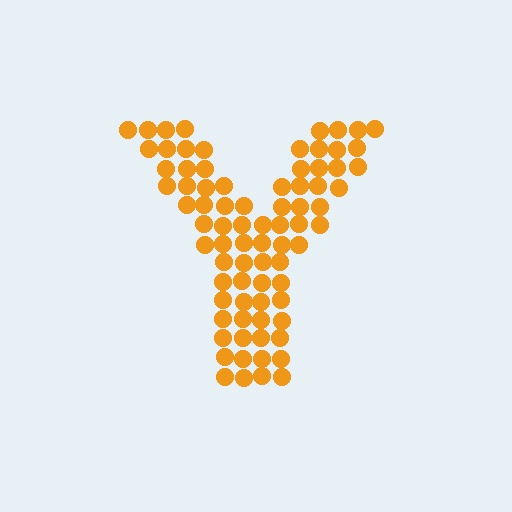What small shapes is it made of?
It is made of small circles.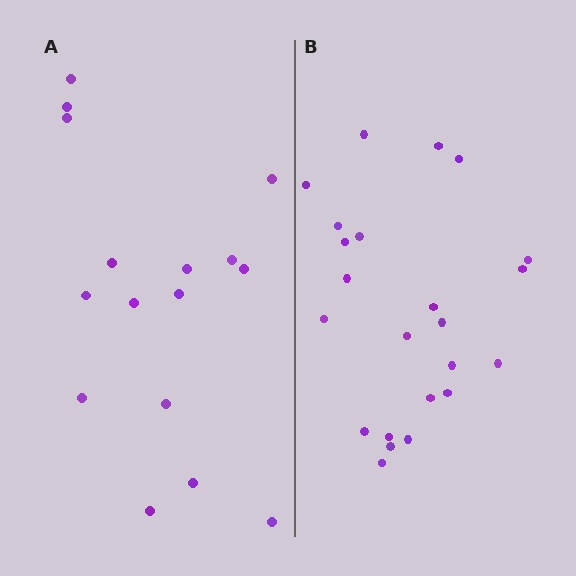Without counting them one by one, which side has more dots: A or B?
Region B (the right region) has more dots.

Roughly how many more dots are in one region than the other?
Region B has roughly 8 or so more dots than region A.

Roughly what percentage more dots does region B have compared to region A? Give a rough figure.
About 45% more.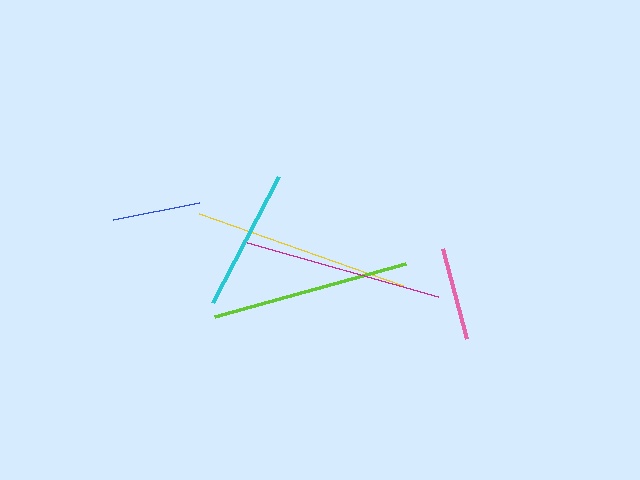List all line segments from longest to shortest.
From longest to shortest: yellow, magenta, lime, cyan, pink, blue.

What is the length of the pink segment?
The pink segment is approximately 94 pixels long.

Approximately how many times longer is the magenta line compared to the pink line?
The magenta line is approximately 2.1 times the length of the pink line.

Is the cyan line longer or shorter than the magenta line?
The magenta line is longer than the cyan line.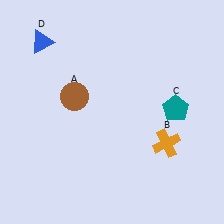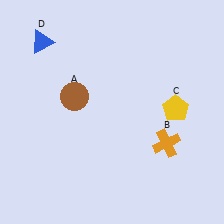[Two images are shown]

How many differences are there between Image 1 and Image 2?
There is 1 difference between the two images.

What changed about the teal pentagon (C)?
In Image 1, C is teal. In Image 2, it changed to yellow.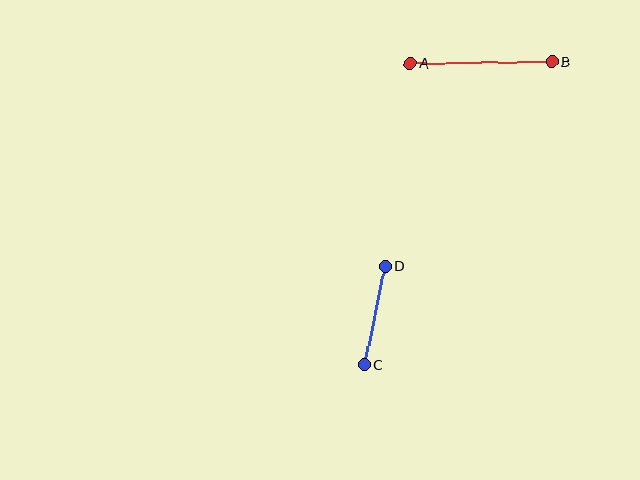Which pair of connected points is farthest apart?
Points A and B are farthest apart.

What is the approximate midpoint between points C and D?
The midpoint is at approximately (375, 315) pixels.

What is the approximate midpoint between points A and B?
The midpoint is at approximately (481, 63) pixels.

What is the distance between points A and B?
The distance is approximately 142 pixels.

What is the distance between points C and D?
The distance is approximately 100 pixels.